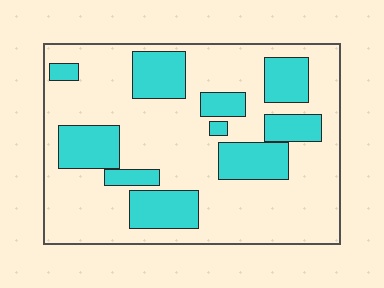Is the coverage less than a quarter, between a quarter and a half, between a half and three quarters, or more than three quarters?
Between a quarter and a half.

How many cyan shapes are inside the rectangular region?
10.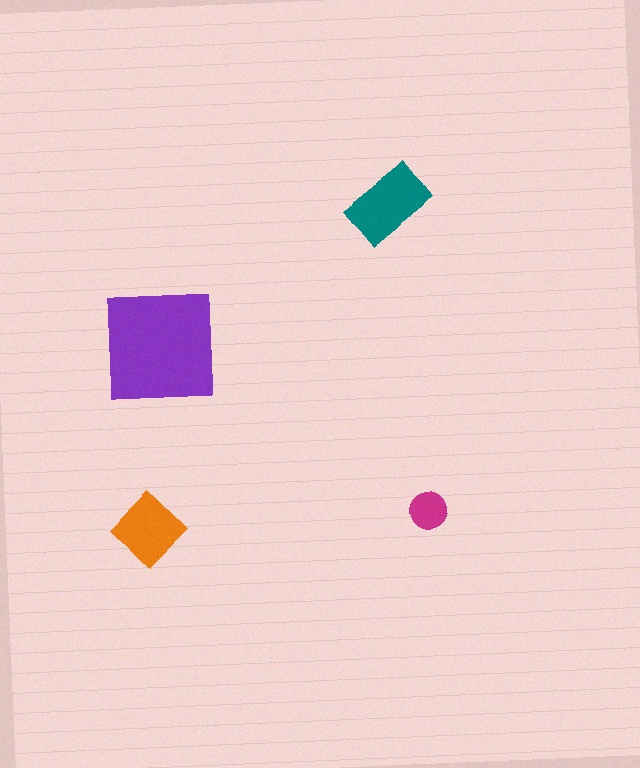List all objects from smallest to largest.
The magenta circle, the orange diamond, the teal rectangle, the purple square.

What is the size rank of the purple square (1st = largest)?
1st.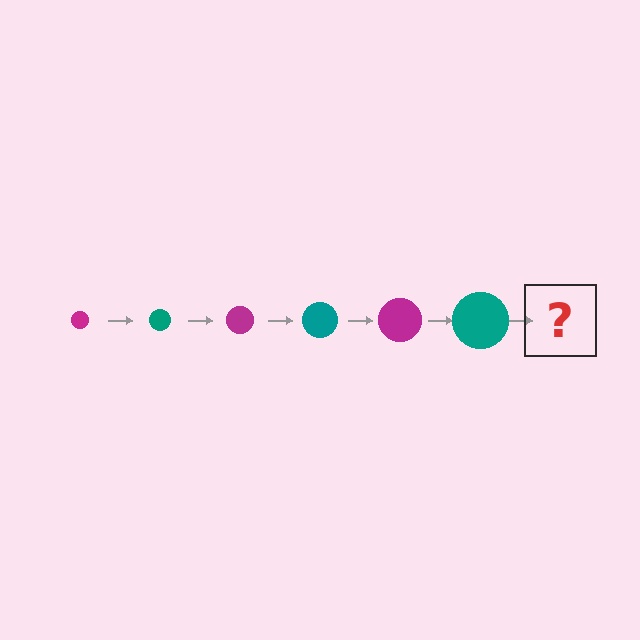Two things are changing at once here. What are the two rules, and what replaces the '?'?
The two rules are that the circle grows larger each step and the color cycles through magenta and teal. The '?' should be a magenta circle, larger than the previous one.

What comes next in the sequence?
The next element should be a magenta circle, larger than the previous one.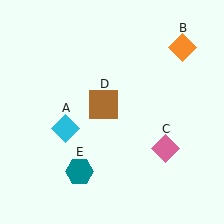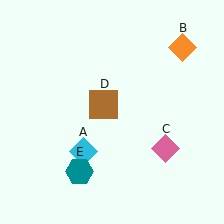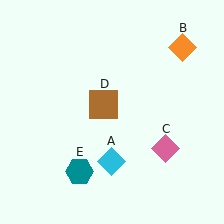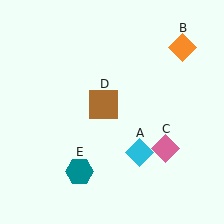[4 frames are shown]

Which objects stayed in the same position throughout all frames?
Orange diamond (object B) and pink diamond (object C) and brown square (object D) and teal hexagon (object E) remained stationary.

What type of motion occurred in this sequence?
The cyan diamond (object A) rotated counterclockwise around the center of the scene.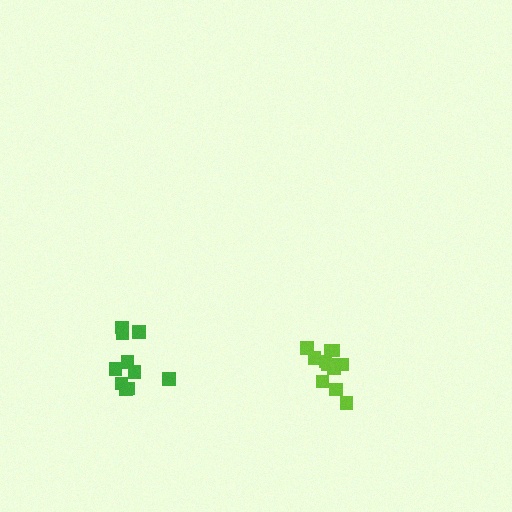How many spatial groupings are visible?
There are 2 spatial groupings.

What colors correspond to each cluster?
The clusters are colored: green, lime.